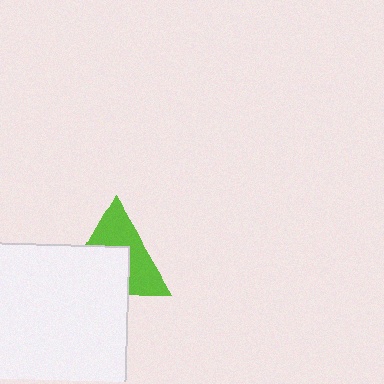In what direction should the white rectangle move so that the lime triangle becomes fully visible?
The white rectangle should move down. That is the shortest direction to clear the overlap and leave the lime triangle fully visible.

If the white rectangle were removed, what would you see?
You would see the complete lime triangle.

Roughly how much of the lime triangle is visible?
About half of it is visible (roughly 50%).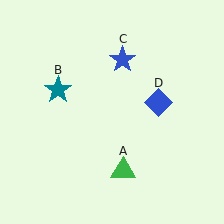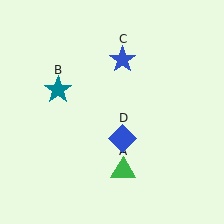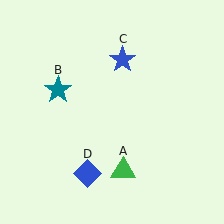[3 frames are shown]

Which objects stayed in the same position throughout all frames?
Green triangle (object A) and teal star (object B) and blue star (object C) remained stationary.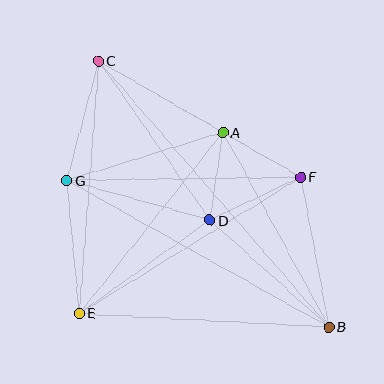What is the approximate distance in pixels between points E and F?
The distance between E and F is approximately 260 pixels.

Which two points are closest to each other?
Points A and D are closest to each other.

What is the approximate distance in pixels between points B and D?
The distance between B and D is approximately 159 pixels.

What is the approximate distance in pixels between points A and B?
The distance between A and B is approximately 221 pixels.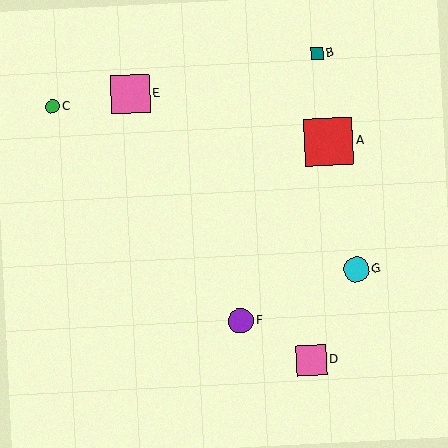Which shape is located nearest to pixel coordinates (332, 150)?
The red square (labeled A) at (329, 142) is nearest to that location.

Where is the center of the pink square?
The center of the pink square is at (311, 360).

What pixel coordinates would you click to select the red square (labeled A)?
Click at (329, 142) to select the red square A.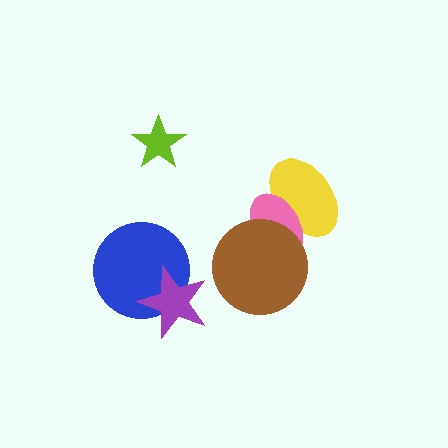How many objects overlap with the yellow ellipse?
1 object overlaps with the yellow ellipse.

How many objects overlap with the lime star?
0 objects overlap with the lime star.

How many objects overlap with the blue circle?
1 object overlaps with the blue circle.